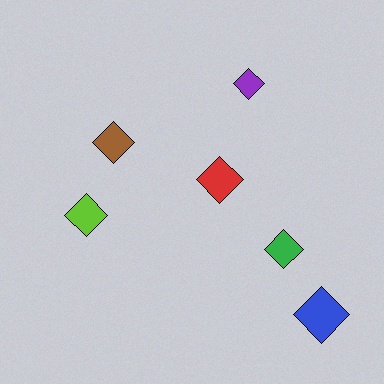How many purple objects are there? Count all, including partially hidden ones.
There is 1 purple object.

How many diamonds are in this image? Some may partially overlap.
There are 6 diamonds.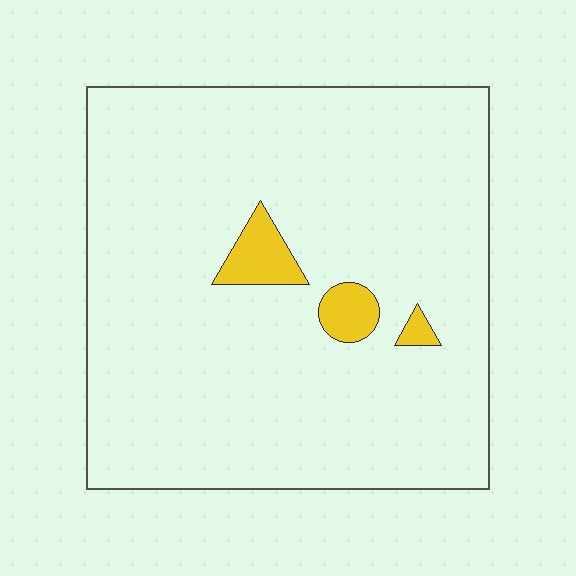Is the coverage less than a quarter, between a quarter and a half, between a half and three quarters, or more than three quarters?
Less than a quarter.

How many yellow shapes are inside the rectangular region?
3.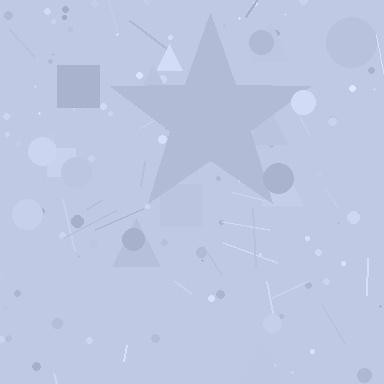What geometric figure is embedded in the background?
A star is embedded in the background.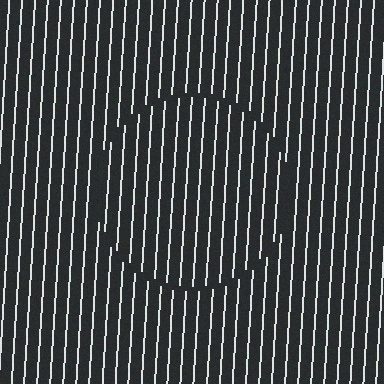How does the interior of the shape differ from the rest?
The interior of the shape contains the same grating, shifted by half a period — the contour is defined by the phase discontinuity where line-ends from the inner and outer gratings abut.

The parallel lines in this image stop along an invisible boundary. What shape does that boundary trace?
An illusory circle. The interior of the shape contains the same grating, shifted by half a period — the contour is defined by the phase discontinuity where line-ends from the inner and outer gratings abut.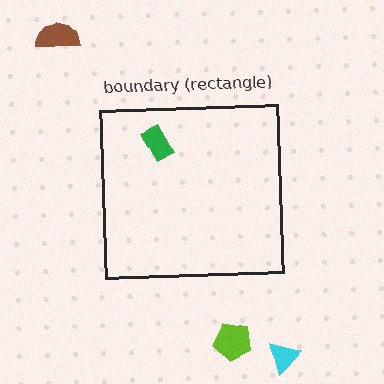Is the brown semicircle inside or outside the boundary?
Outside.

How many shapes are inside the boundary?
1 inside, 3 outside.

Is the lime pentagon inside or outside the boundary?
Outside.